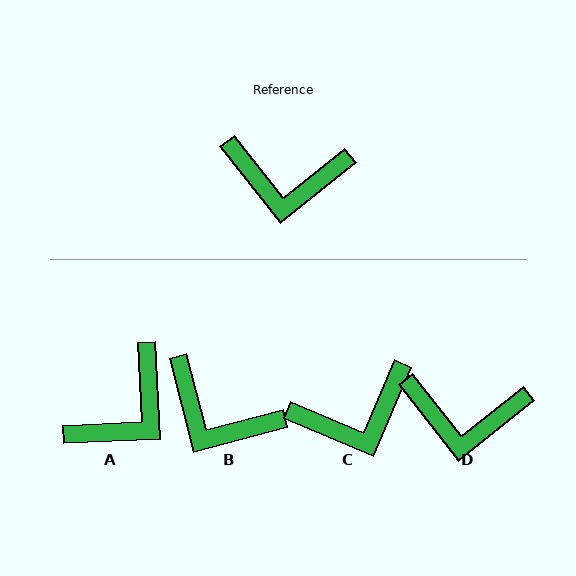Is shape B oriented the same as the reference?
No, it is off by about 24 degrees.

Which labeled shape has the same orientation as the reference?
D.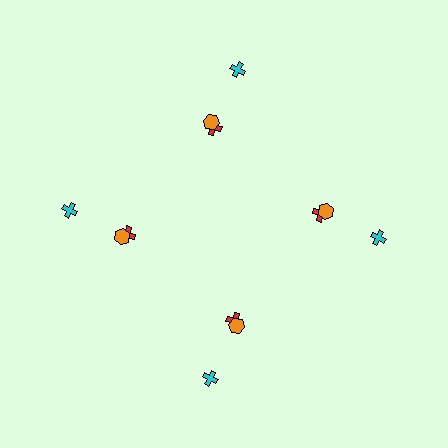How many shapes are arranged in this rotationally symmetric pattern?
There are 12 shapes, arranged in 4 groups of 3.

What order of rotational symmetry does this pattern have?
This pattern has 4-fold rotational symmetry.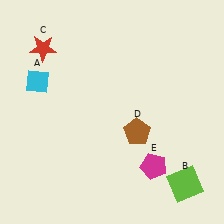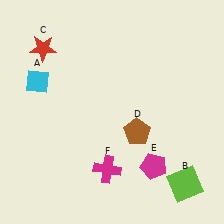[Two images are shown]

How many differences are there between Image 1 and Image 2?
There is 1 difference between the two images.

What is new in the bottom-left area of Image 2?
A magenta cross (F) was added in the bottom-left area of Image 2.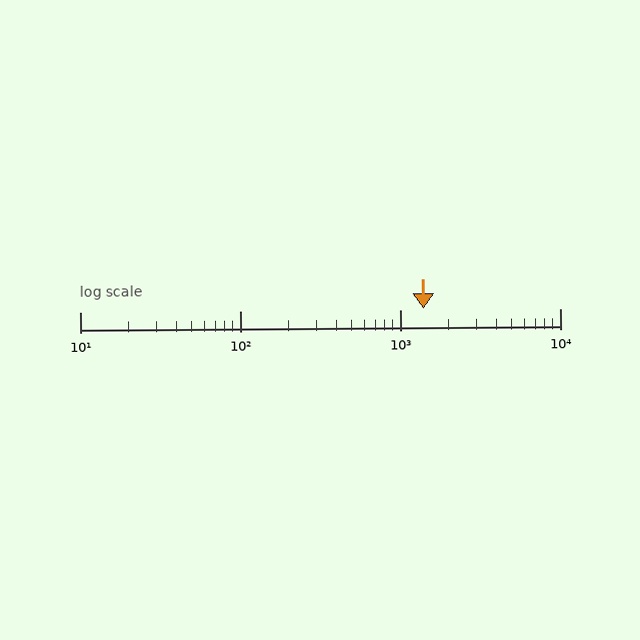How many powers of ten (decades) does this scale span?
The scale spans 3 decades, from 10 to 10000.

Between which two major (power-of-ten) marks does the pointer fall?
The pointer is between 1000 and 10000.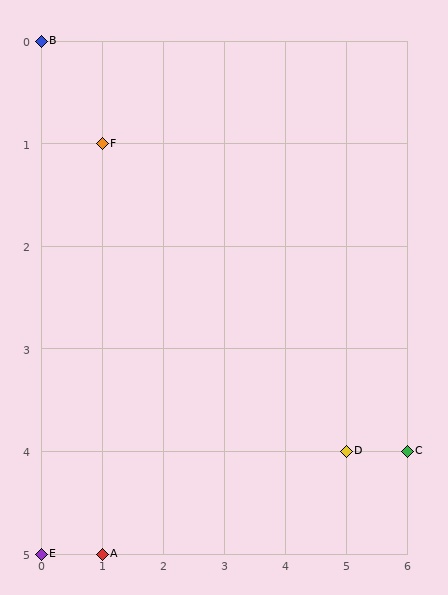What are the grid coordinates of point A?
Point A is at grid coordinates (1, 5).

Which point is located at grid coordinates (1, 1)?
Point F is at (1, 1).